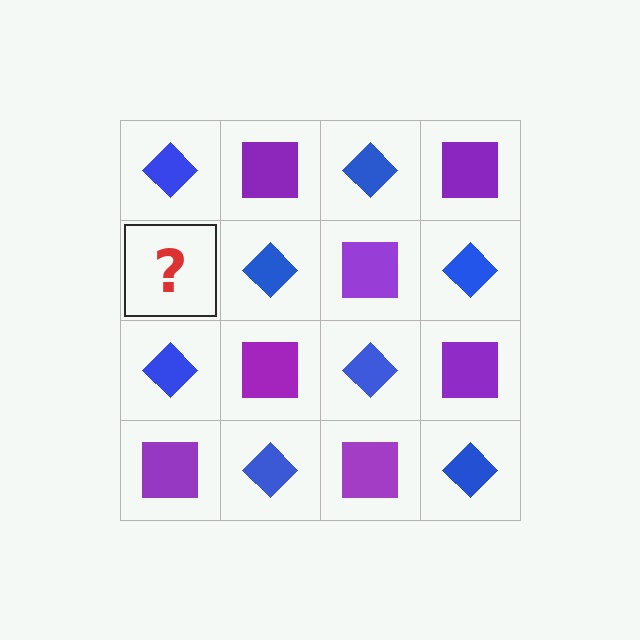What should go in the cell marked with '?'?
The missing cell should contain a purple square.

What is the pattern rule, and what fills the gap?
The rule is that it alternates blue diamond and purple square in a checkerboard pattern. The gap should be filled with a purple square.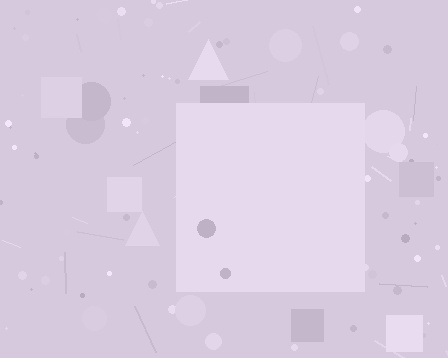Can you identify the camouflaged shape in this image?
The camouflaged shape is a square.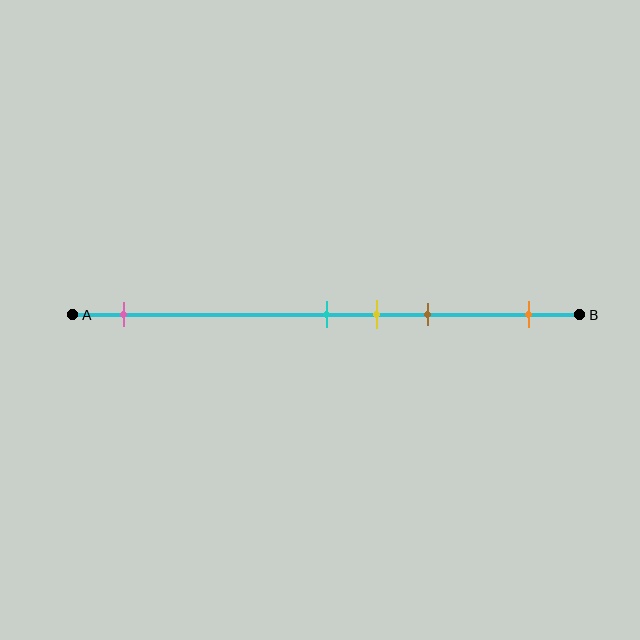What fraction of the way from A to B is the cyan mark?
The cyan mark is approximately 50% (0.5) of the way from A to B.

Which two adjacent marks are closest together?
The cyan and yellow marks are the closest adjacent pair.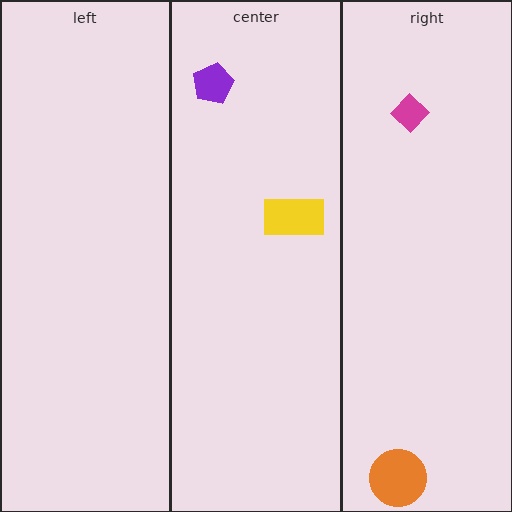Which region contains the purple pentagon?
The center region.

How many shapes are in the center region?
2.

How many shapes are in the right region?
2.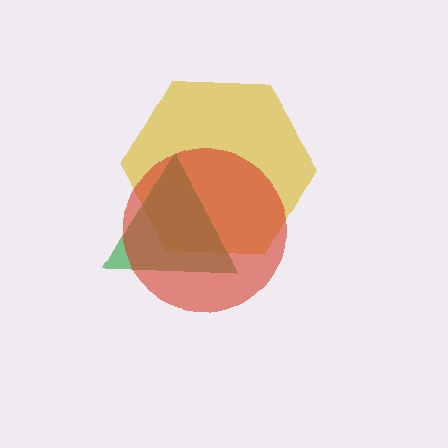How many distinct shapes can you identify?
There are 3 distinct shapes: a yellow hexagon, a green triangle, a red circle.